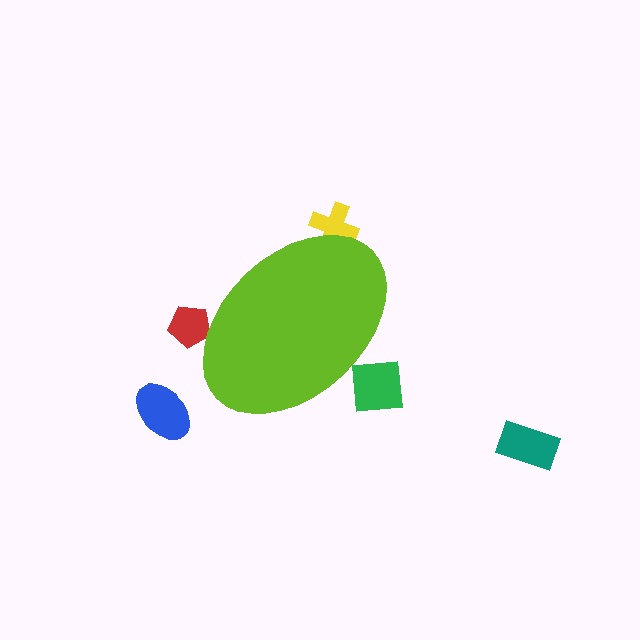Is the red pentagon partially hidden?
Yes, the red pentagon is partially hidden behind the lime ellipse.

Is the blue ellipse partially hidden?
No, the blue ellipse is fully visible.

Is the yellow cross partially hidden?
Yes, the yellow cross is partially hidden behind the lime ellipse.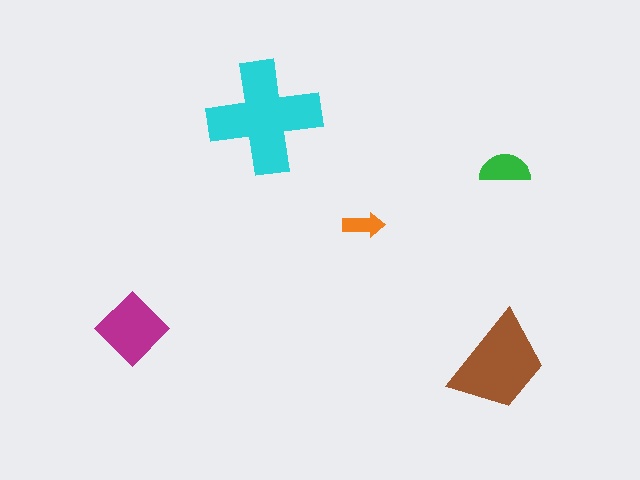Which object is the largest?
The cyan cross.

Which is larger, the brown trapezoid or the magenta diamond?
The brown trapezoid.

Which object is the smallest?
The orange arrow.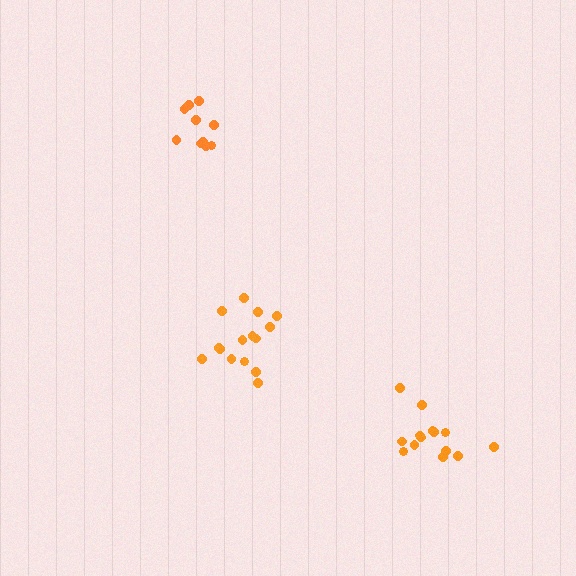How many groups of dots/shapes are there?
There are 3 groups.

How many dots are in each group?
Group 1: 15 dots, Group 2: 14 dots, Group 3: 10 dots (39 total).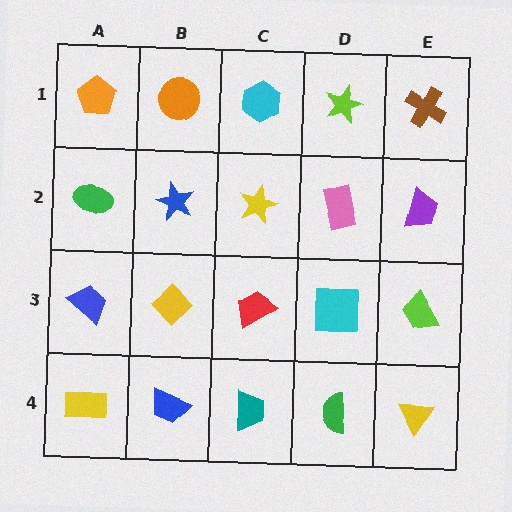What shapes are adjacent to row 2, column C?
A cyan hexagon (row 1, column C), a red trapezoid (row 3, column C), a blue star (row 2, column B), a pink rectangle (row 2, column D).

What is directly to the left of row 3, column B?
A blue trapezoid.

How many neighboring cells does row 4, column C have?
3.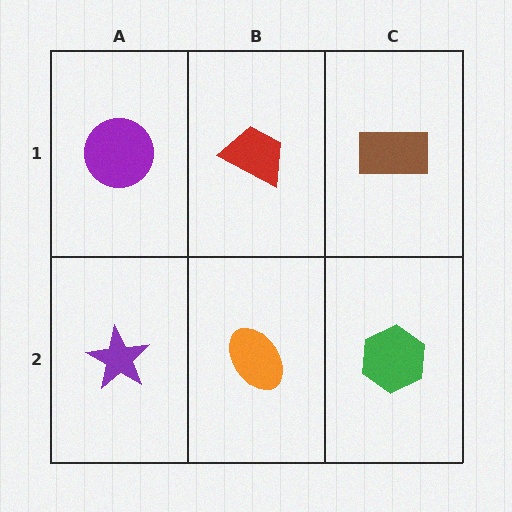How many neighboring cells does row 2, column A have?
2.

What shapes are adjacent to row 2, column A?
A purple circle (row 1, column A), an orange ellipse (row 2, column B).